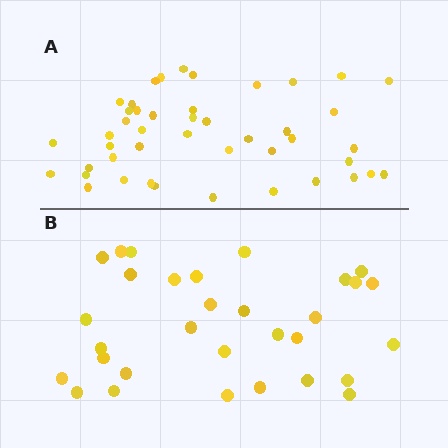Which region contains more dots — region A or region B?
Region A (the top region) has more dots.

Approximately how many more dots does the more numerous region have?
Region A has approximately 15 more dots than region B.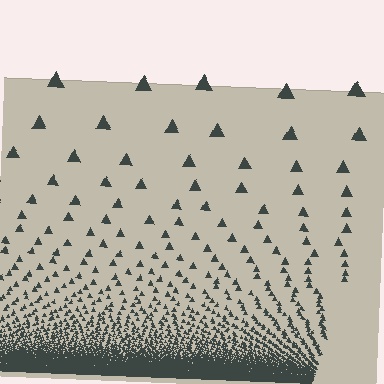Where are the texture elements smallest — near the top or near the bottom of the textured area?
Near the bottom.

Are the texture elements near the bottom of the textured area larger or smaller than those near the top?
Smaller. The gradient is inverted — elements near the bottom are smaller and denser.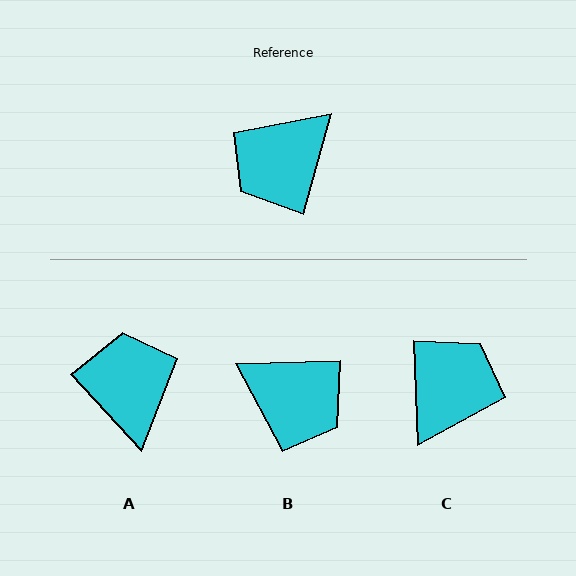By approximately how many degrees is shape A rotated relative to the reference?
Approximately 122 degrees clockwise.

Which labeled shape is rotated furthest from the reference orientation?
C, about 162 degrees away.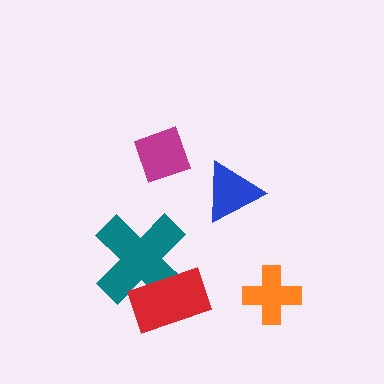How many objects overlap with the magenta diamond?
0 objects overlap with the magenta diamond.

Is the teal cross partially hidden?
Yes, it is partially covered by another shape.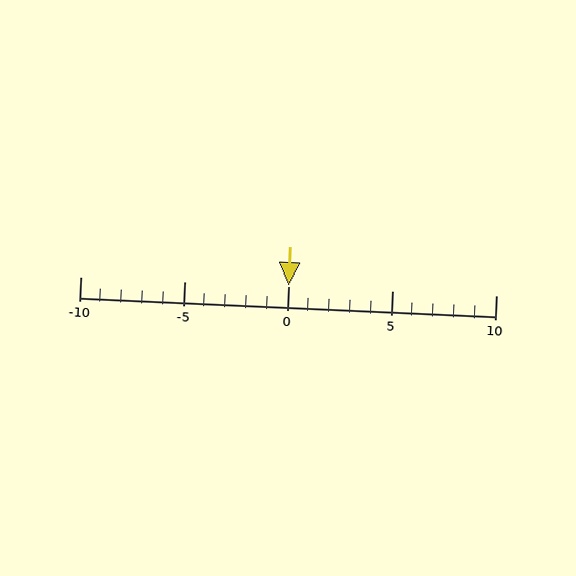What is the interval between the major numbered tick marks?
The major tick marks are spaced 5 units apart.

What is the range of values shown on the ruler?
The ruler shows values from -10 to 10.